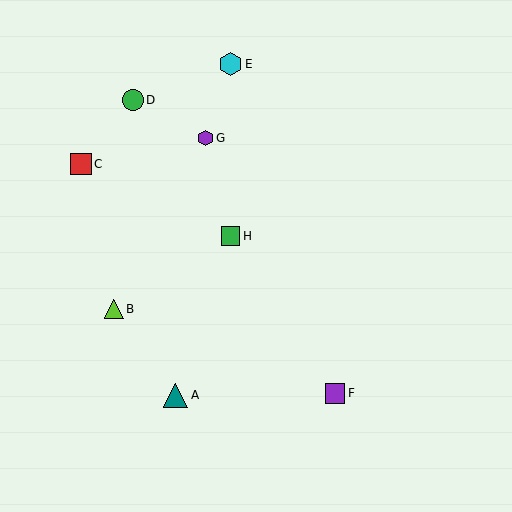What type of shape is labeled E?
Shape E is a cyan hexagon.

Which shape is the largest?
The teal triangle (labeled A) is the largest.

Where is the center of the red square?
The center of the red square is at (81, 164).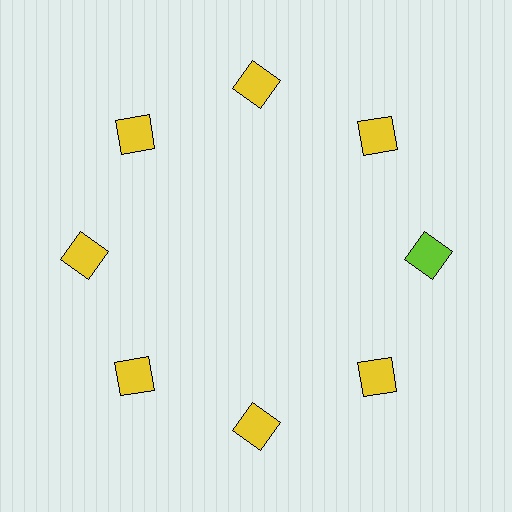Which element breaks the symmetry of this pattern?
The lime square at roughly the 3 o'clock position breaks the symmetry. All other shapes are yellow squares.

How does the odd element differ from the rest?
It has a different color: lime instead of yellow.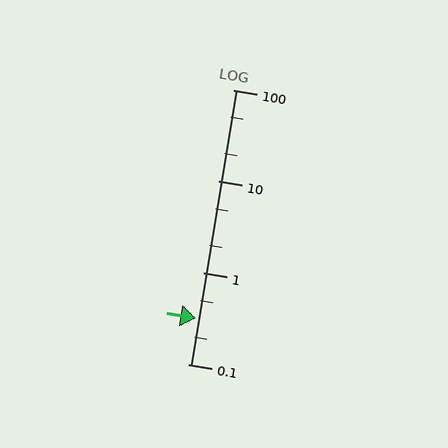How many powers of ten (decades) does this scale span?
The scale spans 3 decades, from 0.1 to 100.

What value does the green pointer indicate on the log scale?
The pointer indicates approximately 0.32.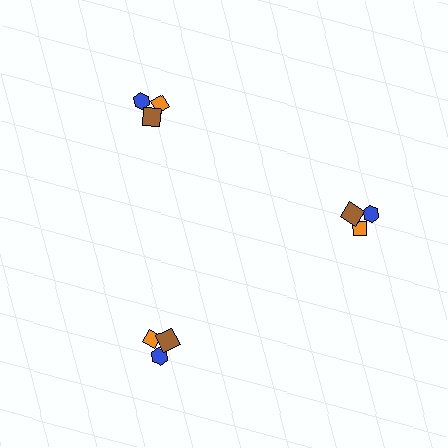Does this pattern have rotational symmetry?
Yes, this pattern has 3-fold rotational symmetry. It looks the same after rotating 120 degrees around the center.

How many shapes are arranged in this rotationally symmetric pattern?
There are 9 shapes, arranged in 3 groups of 3.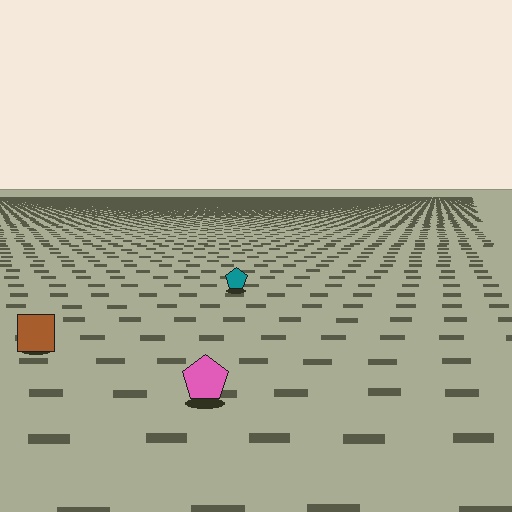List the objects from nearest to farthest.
From nearest to farthest: the pink pentagon, the brown square, the teal pentagon.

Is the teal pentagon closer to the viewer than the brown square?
No. The brown square is closer — you can tell from the texture gradient: the ground texture is coarser near it.